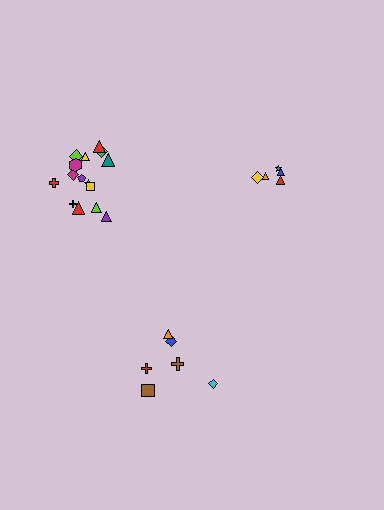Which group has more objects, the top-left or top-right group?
The top-left group.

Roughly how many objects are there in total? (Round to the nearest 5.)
Roughly 25 objects in total.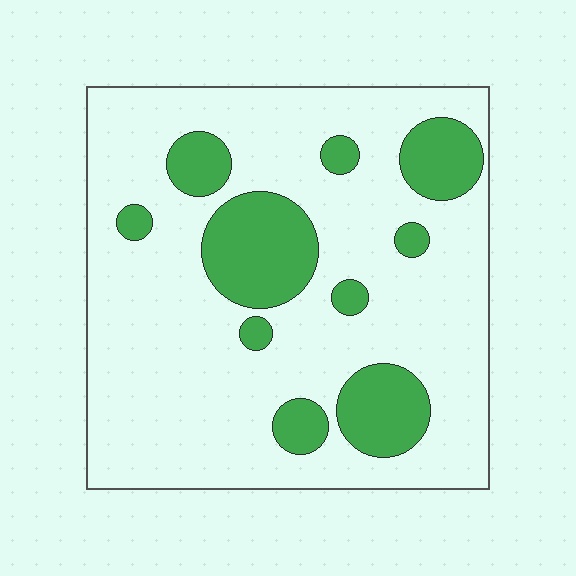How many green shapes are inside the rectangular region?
10.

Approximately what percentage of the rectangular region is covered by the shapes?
Approximately 20%.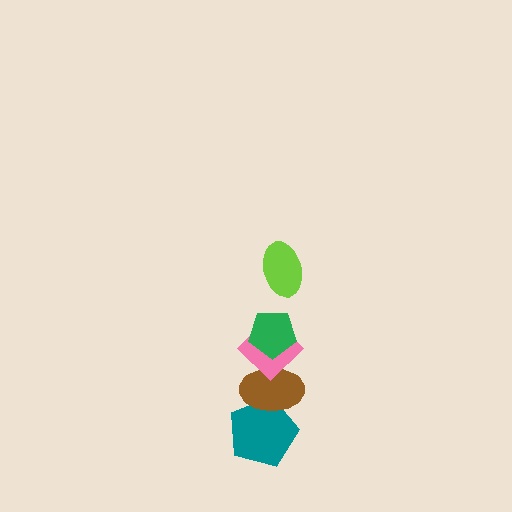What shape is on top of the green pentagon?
The lime ellipse is on top of the green pentagon.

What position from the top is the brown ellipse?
The brown ellipse is 4th from the top.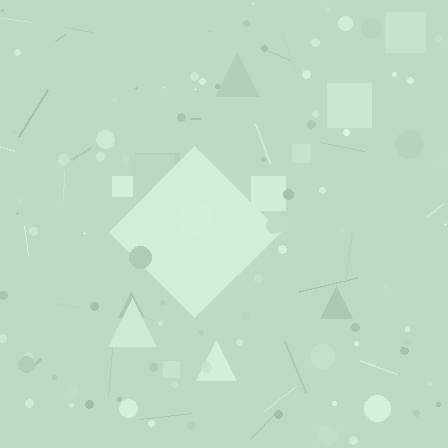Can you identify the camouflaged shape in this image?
The camouflaged shape is a diamond.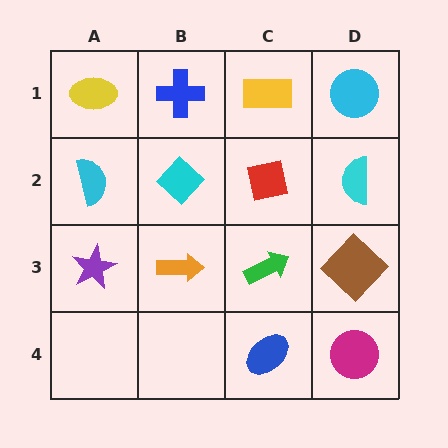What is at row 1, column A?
A yellow ellipse.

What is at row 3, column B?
An orange arrow.